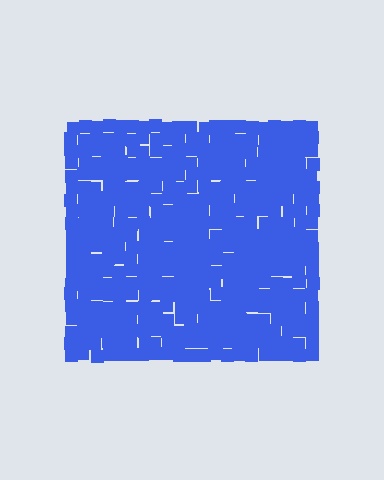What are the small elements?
The small elements are squares.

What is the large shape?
The large shape is a square.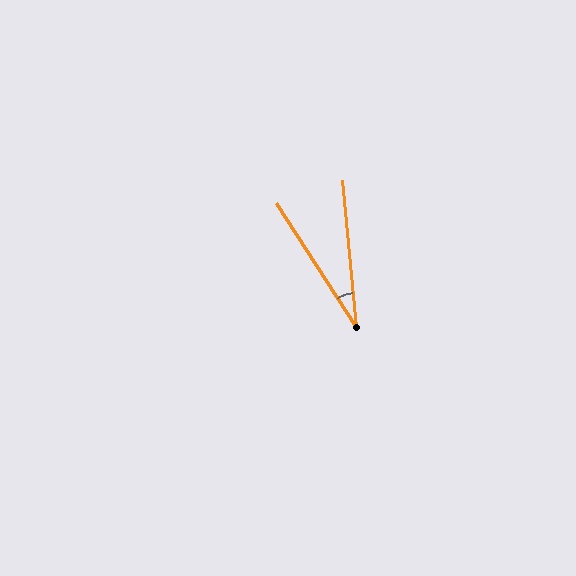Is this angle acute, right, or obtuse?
It is acute.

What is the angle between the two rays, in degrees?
Approximately 27 degrees.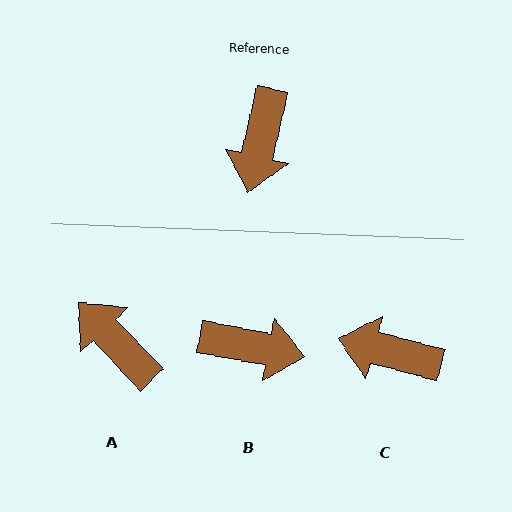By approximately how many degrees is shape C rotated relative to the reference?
Approximately 91 degrees clockwise.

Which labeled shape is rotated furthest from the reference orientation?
A, about 124 degrees away.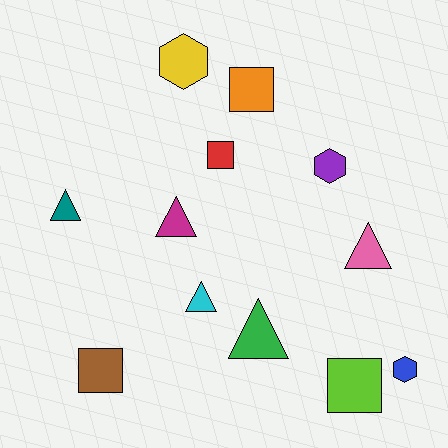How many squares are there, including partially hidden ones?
There are 4 squares.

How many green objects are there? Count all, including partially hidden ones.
There is 1 green object.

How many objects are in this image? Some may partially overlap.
There are 12 objects.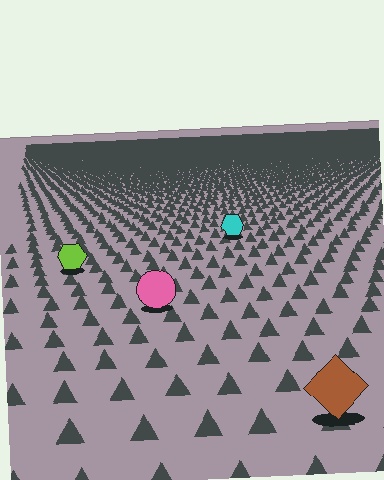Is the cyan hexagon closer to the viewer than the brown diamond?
No. The brown diamond is closer — you can tell from the texture gradient: the ground texture is coarser near it.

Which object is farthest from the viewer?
The cyan hexagon is farthest from the viewer. It appears smaller and the ground texture around it is denser.